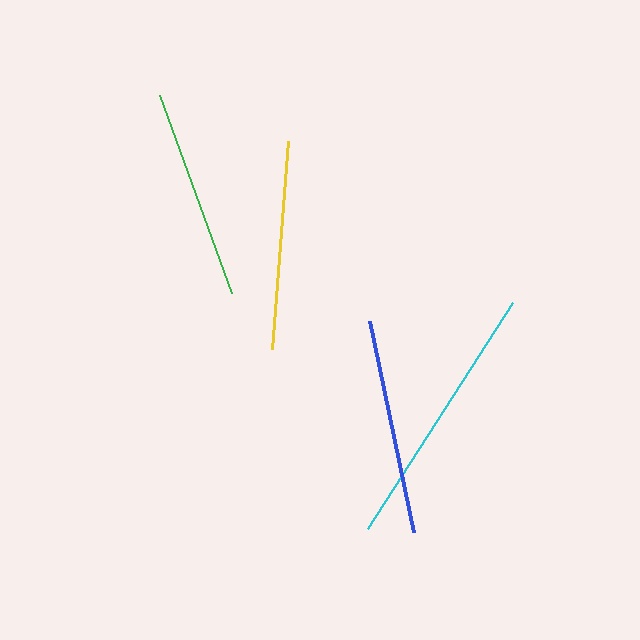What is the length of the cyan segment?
The cyan segment is approximately 268 pixels long.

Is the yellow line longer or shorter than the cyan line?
The cyan line is longer than the yellow line.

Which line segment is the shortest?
The yellow line is the shortest at approximately 209 pixels.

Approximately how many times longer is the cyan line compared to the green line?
The cyan line is approximately 1.3 times the length of the green line.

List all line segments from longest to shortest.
From longest to shortest: cyan, blue, green, yellow.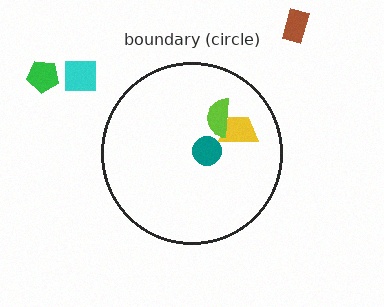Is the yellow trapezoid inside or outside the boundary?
Inside.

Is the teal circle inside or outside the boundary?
Inside.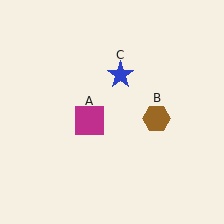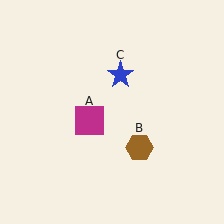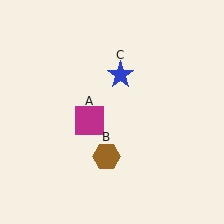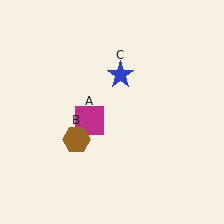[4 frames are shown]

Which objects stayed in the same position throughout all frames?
Magenta square (object A) and blue star (object C) remained stationary.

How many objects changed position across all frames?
1 object changed position: brown hexagon (object B).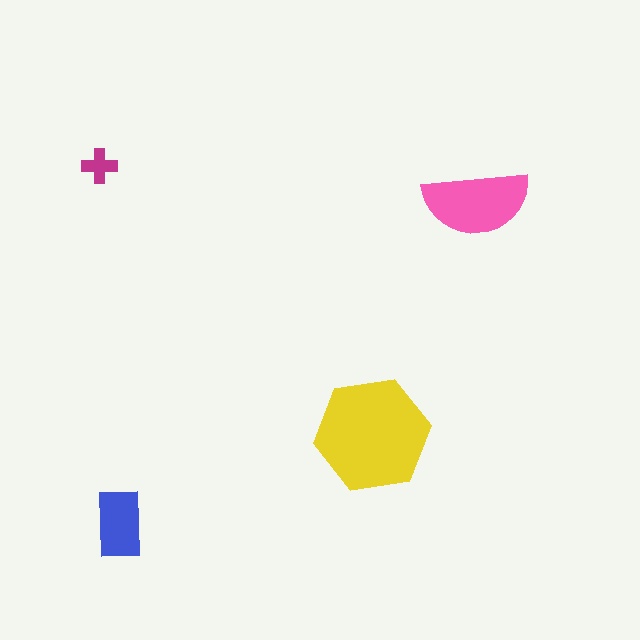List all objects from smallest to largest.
The magenta cross, the blue rectangle, the pink semicircle, the yellow hexagon.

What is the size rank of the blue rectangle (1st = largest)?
3rd.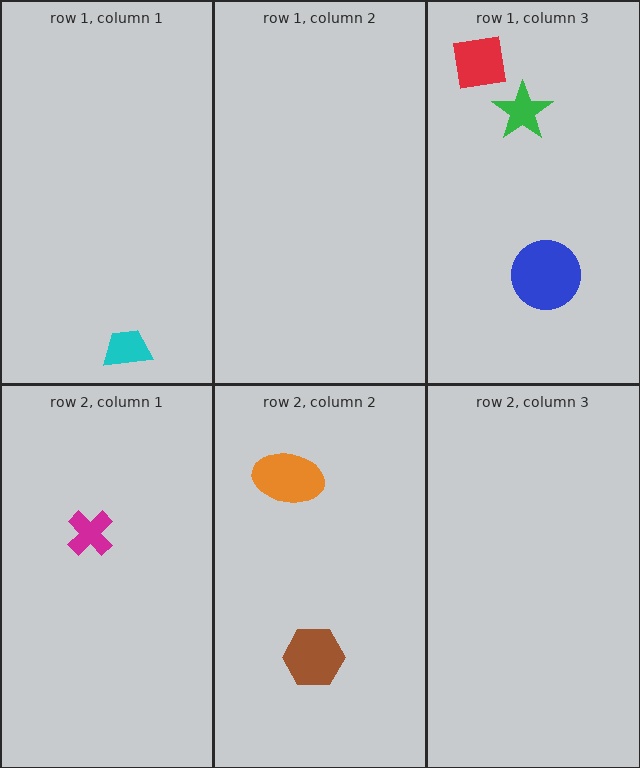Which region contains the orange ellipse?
The row 2, column 2 region.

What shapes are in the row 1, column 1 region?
The cyan trapezoid.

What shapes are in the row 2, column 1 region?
The magenta cross.